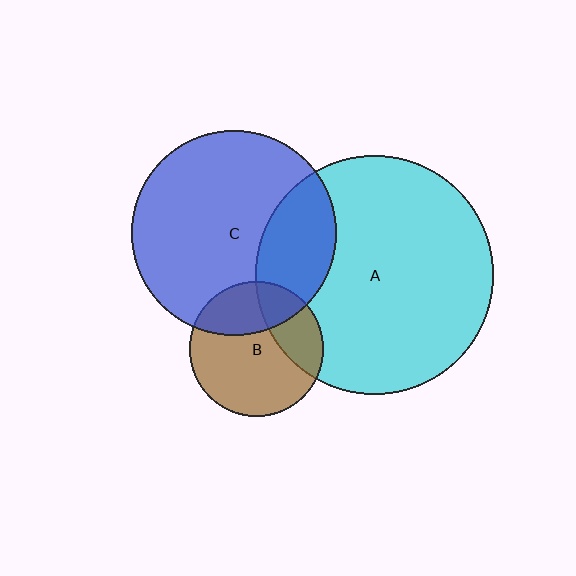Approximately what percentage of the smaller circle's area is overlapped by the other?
Approximately 25%.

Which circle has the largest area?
Circle A (cyan).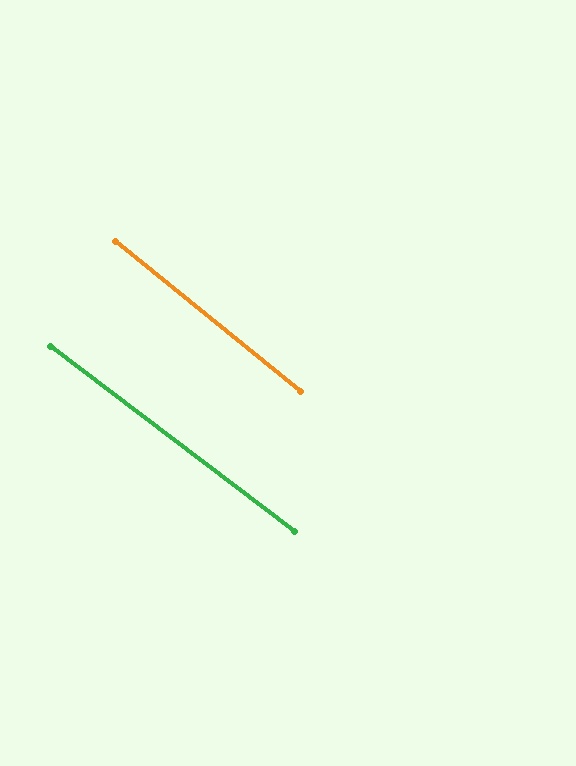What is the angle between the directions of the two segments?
Approximately 2 degrees.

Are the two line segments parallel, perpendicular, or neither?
Parallel — their directions differ by only 1.9°.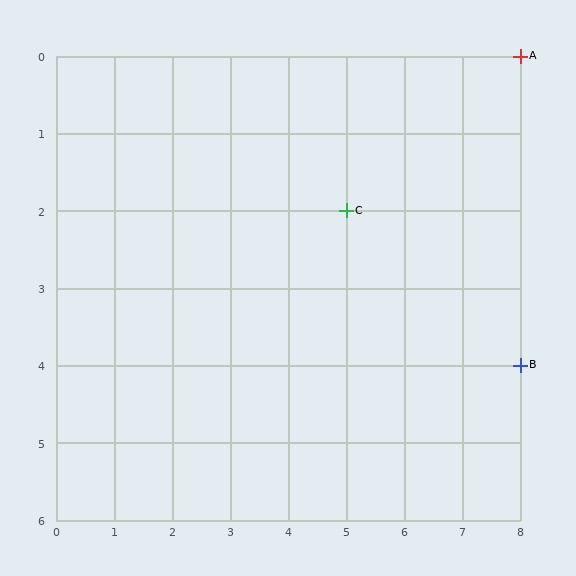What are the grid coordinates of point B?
Point B is at grid coordinates (8, 4).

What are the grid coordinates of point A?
Point A is at grid coordinates (8, 0).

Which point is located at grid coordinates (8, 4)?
Point B is at (8, 4).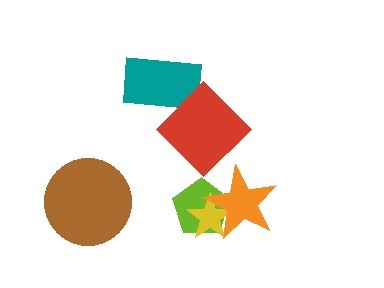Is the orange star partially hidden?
No, no other shape covers it.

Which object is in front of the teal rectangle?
The red diamond is in front of the teal rectangle.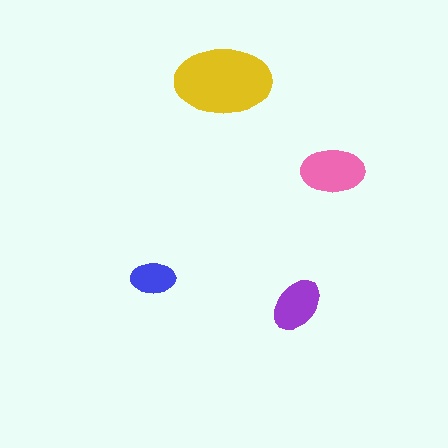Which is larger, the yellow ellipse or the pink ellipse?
The yellow one.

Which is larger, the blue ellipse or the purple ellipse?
The purple one.